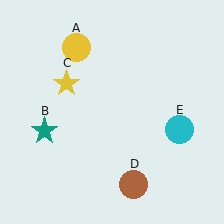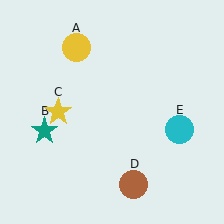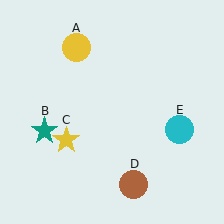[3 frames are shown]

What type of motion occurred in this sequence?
The yellow star (object C) rotated counterclockwise around the center of the scene.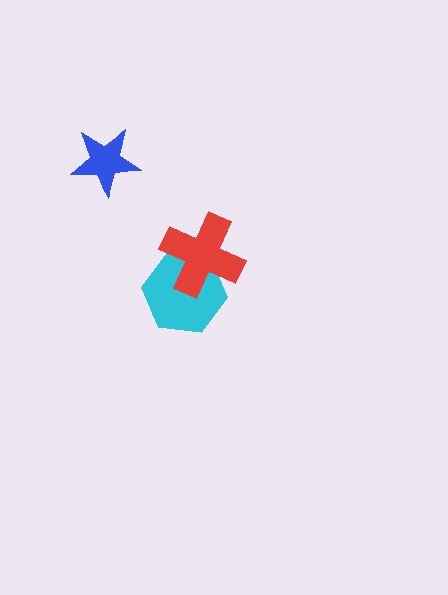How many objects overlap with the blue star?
0 objects overlap with the blue star.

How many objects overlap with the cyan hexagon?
1 object overlaps with the cyan hexagon.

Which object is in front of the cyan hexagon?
The red cross is in front of the cyan hexagon.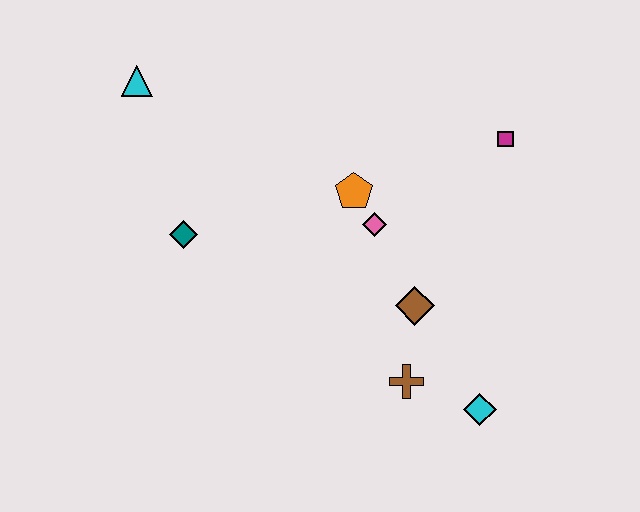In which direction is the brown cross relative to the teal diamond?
The brown cross is to the right of the teal diamond.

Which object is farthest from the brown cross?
The cyan triangle is farthest from the brown cross.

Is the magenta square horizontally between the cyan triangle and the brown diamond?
No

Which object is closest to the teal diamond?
The cyan triangle is closest to the teal diamond.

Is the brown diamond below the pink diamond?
Yes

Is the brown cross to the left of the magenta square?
Yes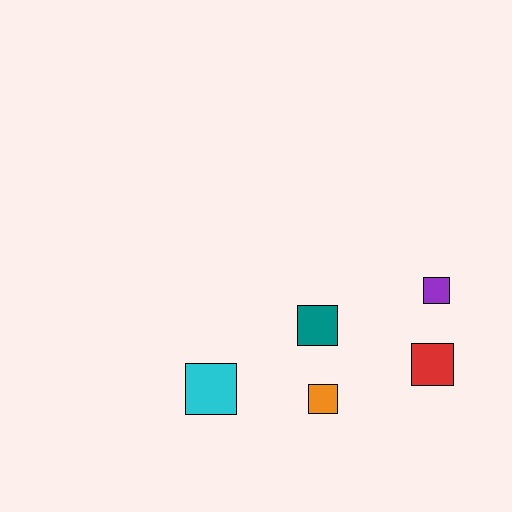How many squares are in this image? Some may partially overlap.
There are 5 squares.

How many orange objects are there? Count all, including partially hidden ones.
There is 1 orange object.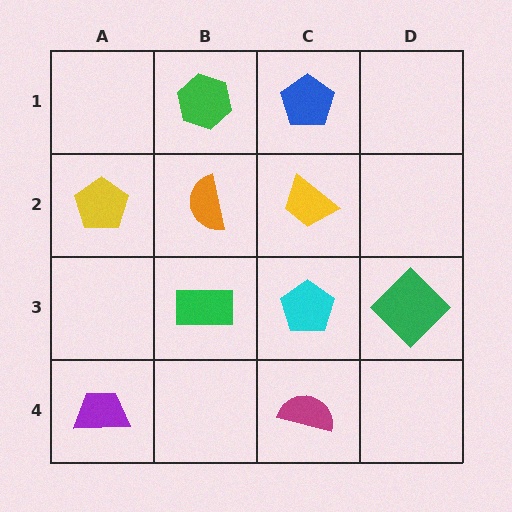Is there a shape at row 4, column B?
No, that cell is empty.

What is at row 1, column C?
A blue pentagon.